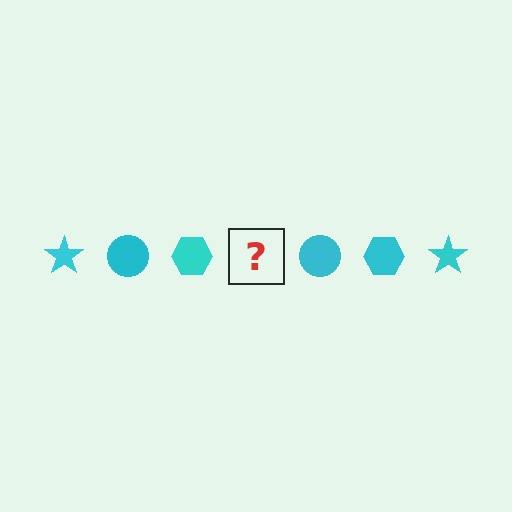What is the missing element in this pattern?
The missing element is a cyan star.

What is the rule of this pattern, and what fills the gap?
The rule is that the pattern cycles through star, circle, hexagon shapes in cyan. The gap should be filled with a cyan star.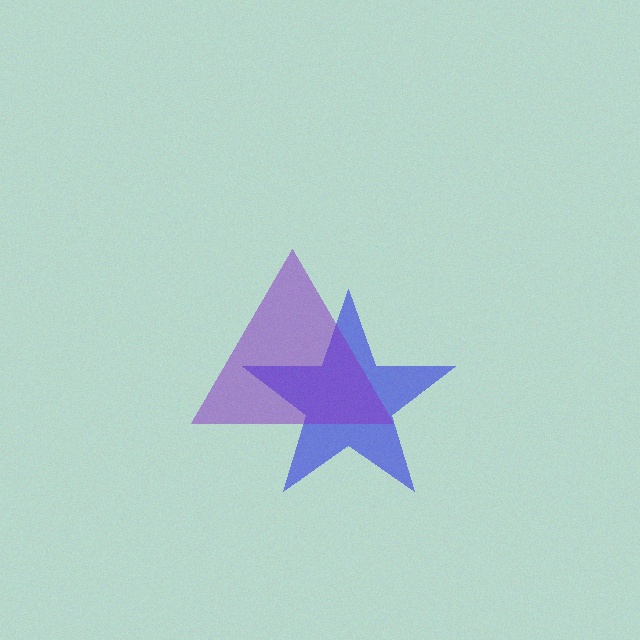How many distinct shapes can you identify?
There are 2 distinct shapes: a blue star, a purple triangle.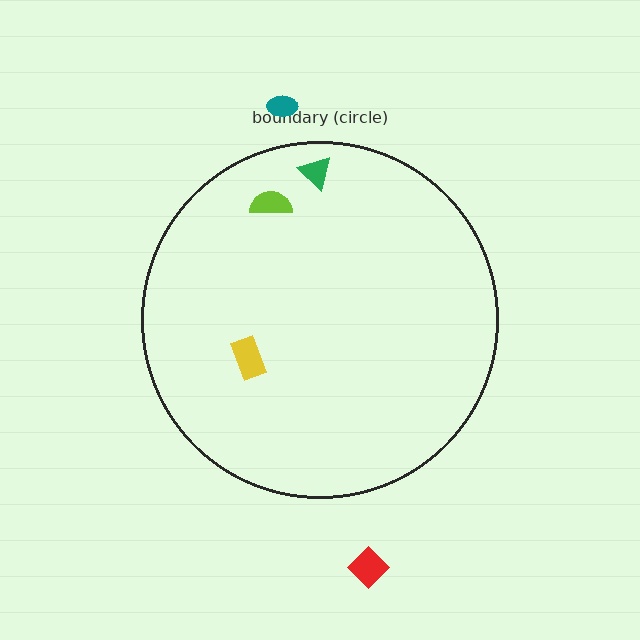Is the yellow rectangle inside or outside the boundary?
Inside.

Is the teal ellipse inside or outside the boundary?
Outside.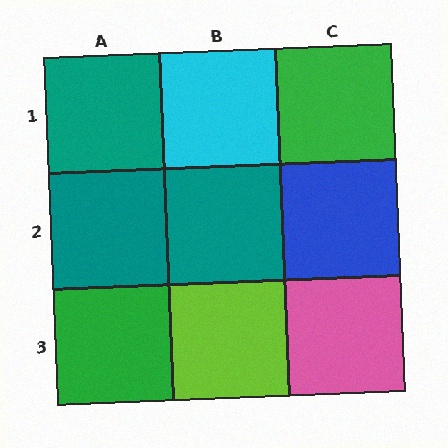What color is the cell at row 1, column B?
Cyan.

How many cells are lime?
1 cell is lime.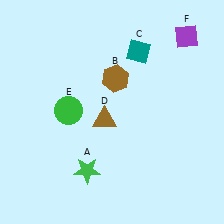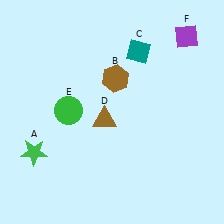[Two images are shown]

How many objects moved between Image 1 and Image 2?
1 object moved between the two images.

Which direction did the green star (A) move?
The green star (A) moved left.